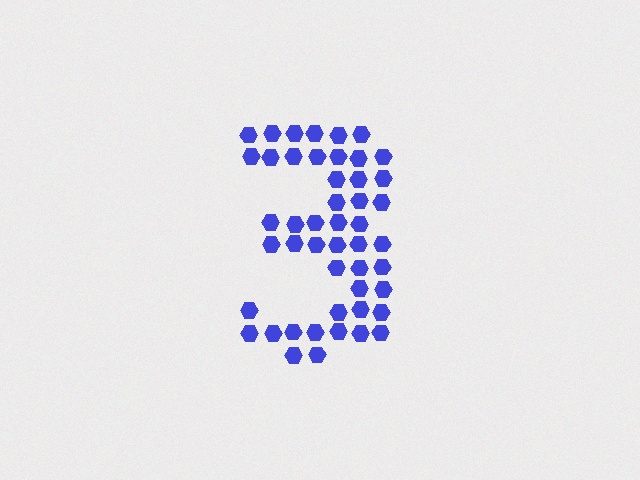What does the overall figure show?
The overall figure shows the digit 3.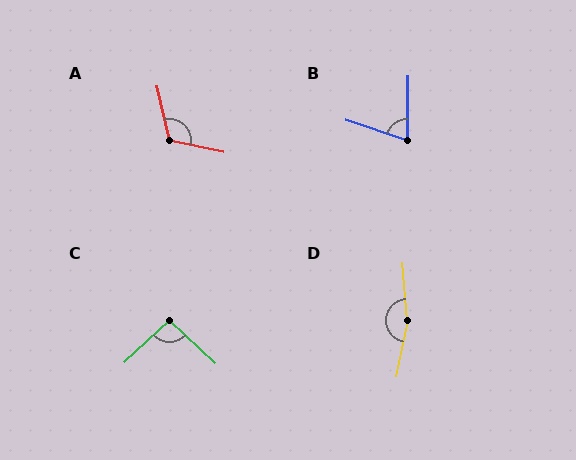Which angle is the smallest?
B, at approximately 72 degrees.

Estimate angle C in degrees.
Approximately 94 degrees.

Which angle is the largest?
D, at approximately 164 degrees.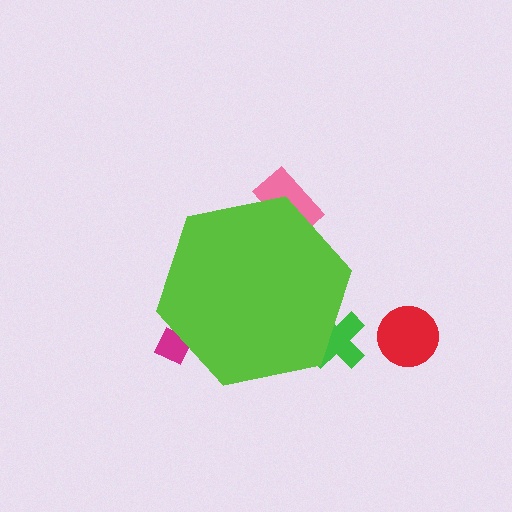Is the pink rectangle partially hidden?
Yes, the pink rectangle is partially hidden behind the lime hexagon.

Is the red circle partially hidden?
No, the red circle is fully visible.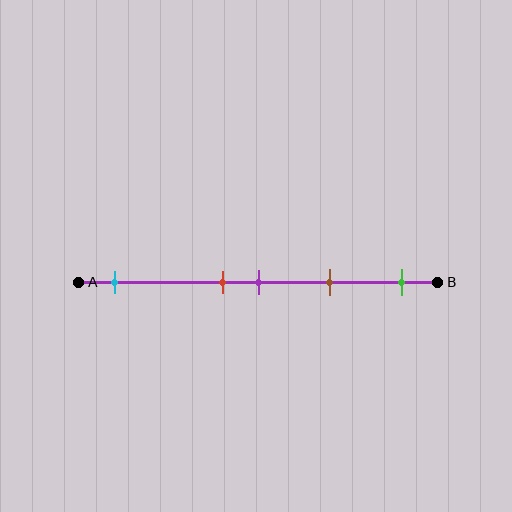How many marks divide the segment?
There are 5 marks dividing the segment.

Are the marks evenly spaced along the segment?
No, the marks are not evenly spaced.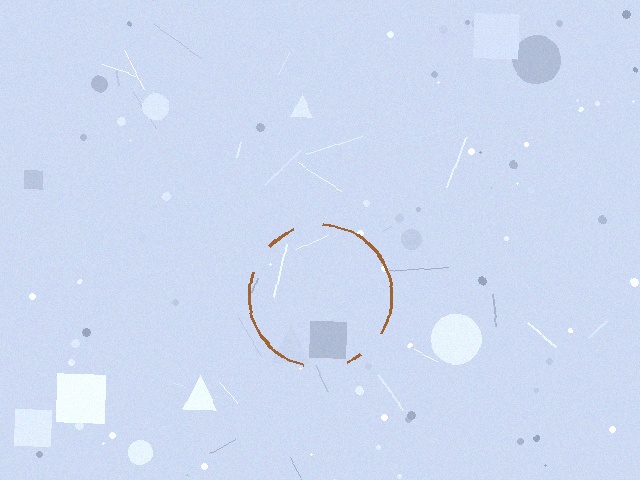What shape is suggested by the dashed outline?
The dashed outline suggests a circle.